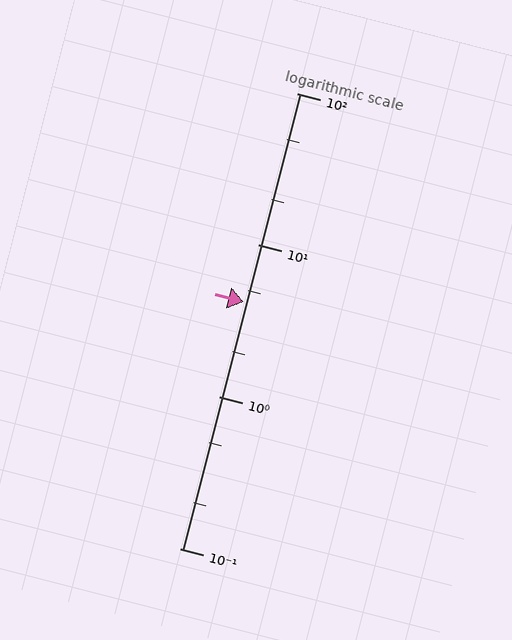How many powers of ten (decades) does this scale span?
The scale spans 3 decades, from 0.1 to 100.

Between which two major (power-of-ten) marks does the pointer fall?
The pointer is between 1 and 10.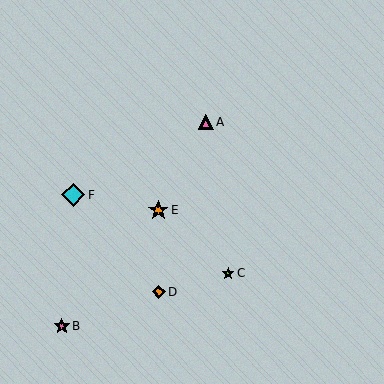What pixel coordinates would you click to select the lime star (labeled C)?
Click at (228, 273) to select the lime star C.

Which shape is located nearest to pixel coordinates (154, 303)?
The orange diamond (labeled D) at (159, 291) is nearest to that location.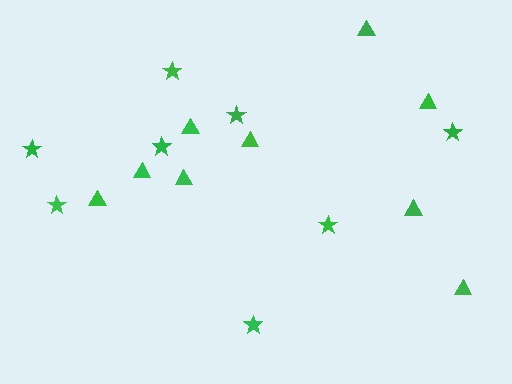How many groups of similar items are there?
There are 2 groups: one group of stars (8) and one group of triangles (9).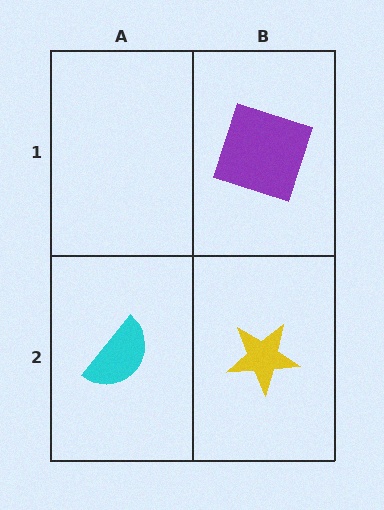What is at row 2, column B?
A yellow star.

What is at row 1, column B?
A purple square.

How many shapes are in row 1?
1 shape.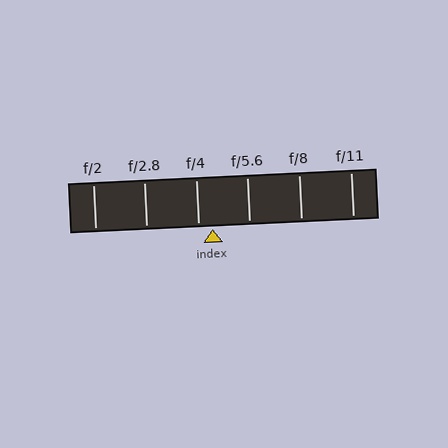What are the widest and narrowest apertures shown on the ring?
The widest aperture shown is f/2 and the narrowest is f/11.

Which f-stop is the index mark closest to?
The index mark is closest to f/4.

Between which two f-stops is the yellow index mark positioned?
The index mark is between f/4 and f/5.6.